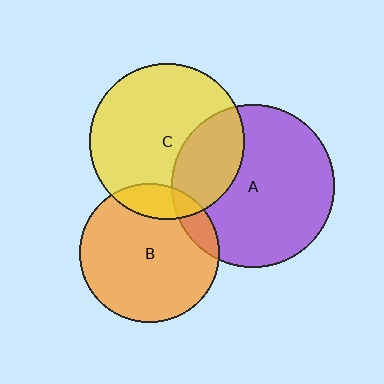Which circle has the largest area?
Circle A (purple).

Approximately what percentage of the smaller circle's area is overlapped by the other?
Approximately 30%.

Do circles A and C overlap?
Yes.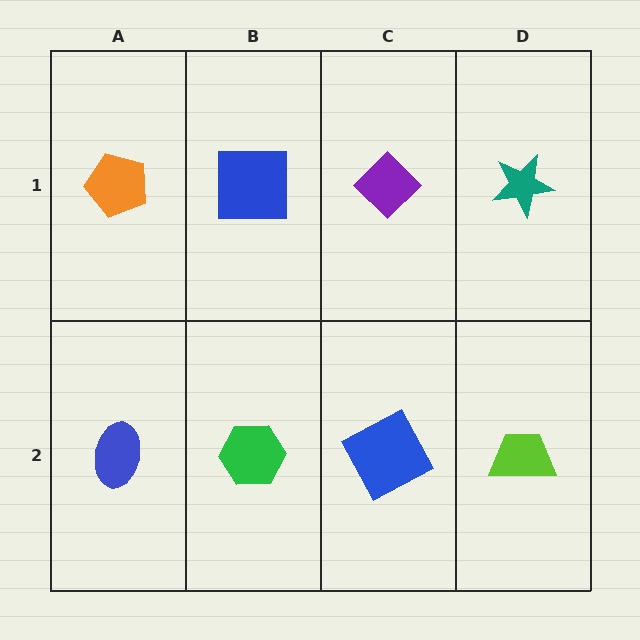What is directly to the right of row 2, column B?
A blue square.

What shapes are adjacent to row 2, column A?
An orange pentagon (row 1, column A), a green hexagon (row 2, column B).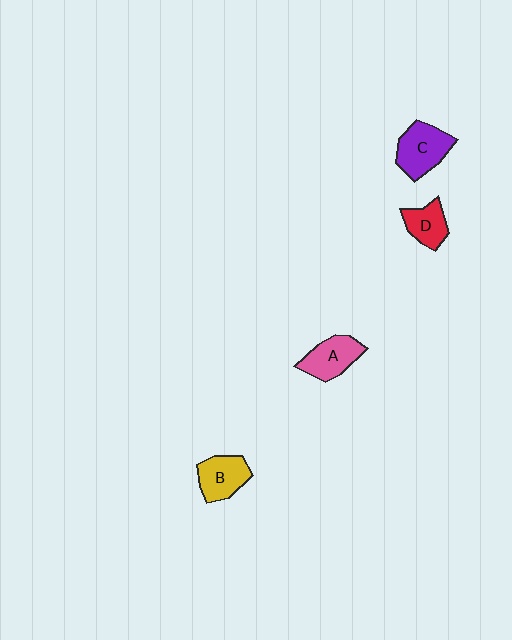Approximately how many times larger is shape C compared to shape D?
Approximately 1.5 times.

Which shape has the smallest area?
Shape D (red).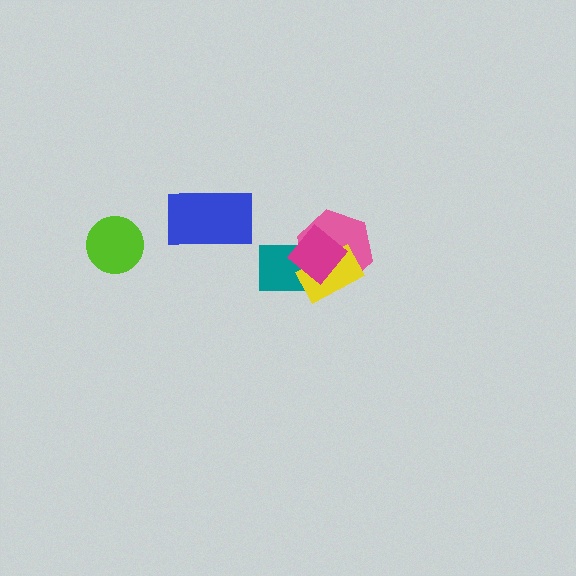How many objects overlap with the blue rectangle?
0 objects overlap with the blue rectangle.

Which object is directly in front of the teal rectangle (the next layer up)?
The yellow rectangle is directly in front of the teal rectangle.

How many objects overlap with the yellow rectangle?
3 objects overlap with the yellow rectangle.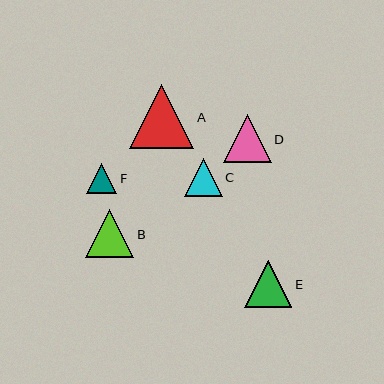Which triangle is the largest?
Triangle A is the largest with a size of approximately 64 pixels.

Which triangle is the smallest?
Triangle F is the smallest with a size of approximately 30 pixels.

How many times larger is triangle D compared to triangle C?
Triangle D is approximately 1.3 times the size of triangle C.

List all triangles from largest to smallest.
From largest to smallest: A, B, D, E, C, F.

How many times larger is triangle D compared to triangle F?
Triangle D is approximately 1.6 times the size of triangle F.